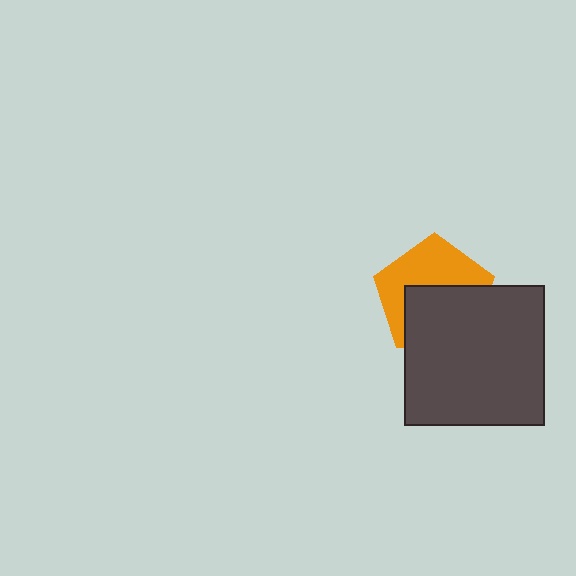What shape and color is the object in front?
The object in front is a dark gray square.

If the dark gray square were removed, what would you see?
You would see the complete orange pentagon.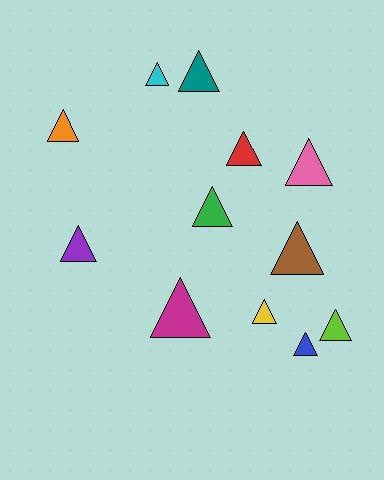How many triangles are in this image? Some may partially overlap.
There are 12 triangles.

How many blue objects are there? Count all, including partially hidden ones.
There is 1 blue object.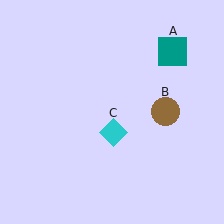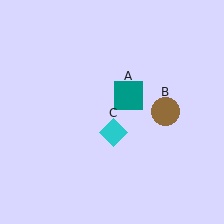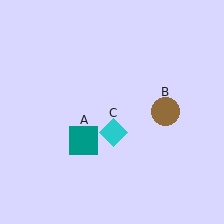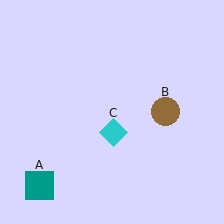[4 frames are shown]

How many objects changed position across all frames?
1 object changed position: teal square (object A).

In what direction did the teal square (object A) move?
The teal square (object A) moved down and to the left.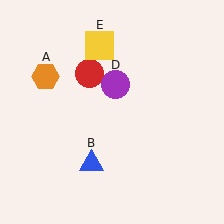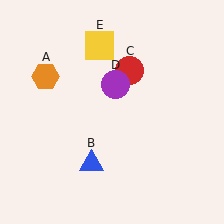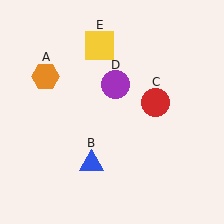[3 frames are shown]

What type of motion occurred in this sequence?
The red circle (object C) rotated clockwise around the center of the scene.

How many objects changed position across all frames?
1 object changed position: red circle (object C).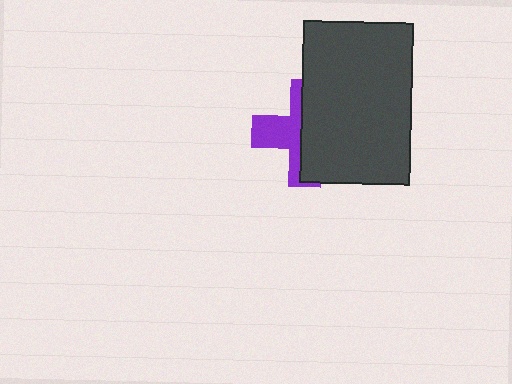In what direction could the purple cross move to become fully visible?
The purple cross could move left. That would shift it out from behind the dark gray rectangle entirely.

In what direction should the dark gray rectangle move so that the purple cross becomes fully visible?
The dark gray rectangle should move right. That is the shortest direction to clear the overlap and leave the purple cross fully visible.